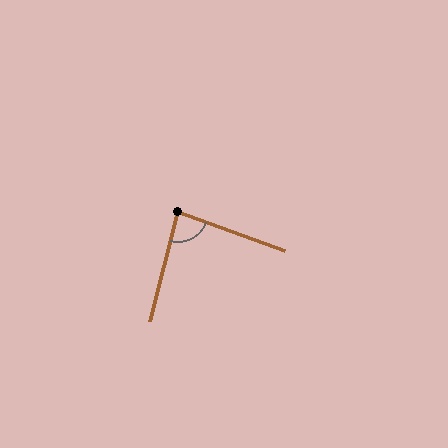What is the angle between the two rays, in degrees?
Approximately 84 degrees.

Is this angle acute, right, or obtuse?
It is acute.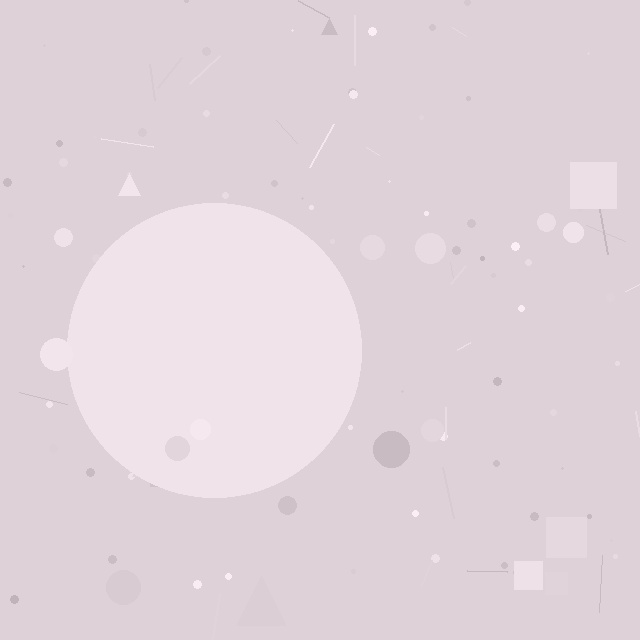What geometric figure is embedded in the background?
A circle is embedded in the background.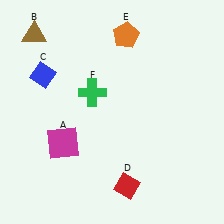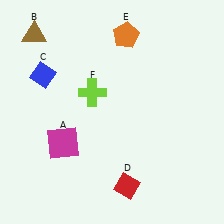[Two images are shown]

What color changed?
The cross (F) changed from green in Image 1 to lime in Image 2.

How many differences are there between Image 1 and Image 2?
There is 1 difference between the two images.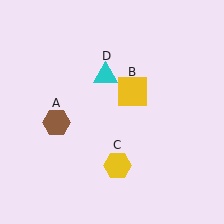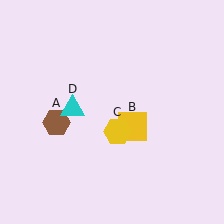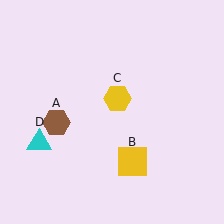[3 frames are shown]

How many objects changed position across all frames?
3 objects changed position: yellow square (object B), yellow hexagon (object C), cyan triangle (object D).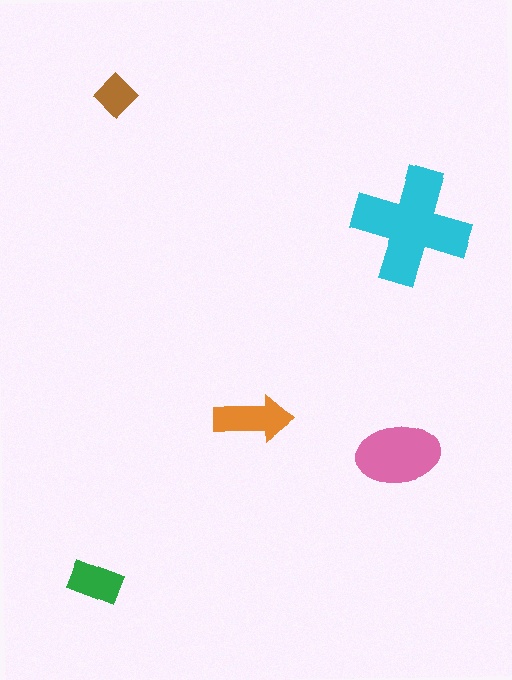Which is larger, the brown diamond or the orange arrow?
The orange arrow.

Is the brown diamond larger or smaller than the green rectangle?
Smaller.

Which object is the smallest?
The brown diamond.